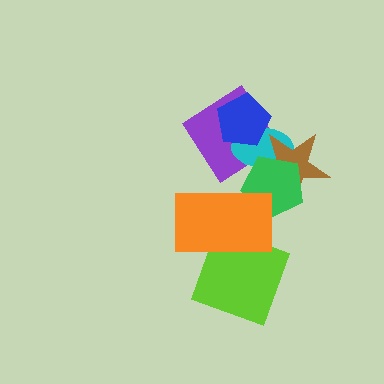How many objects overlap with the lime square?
1 object overlaps with the lime square.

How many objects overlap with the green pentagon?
4 objects overlap with the green pentagon.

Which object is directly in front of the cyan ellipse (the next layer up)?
The brown star is directly in front of the cyan ellipse.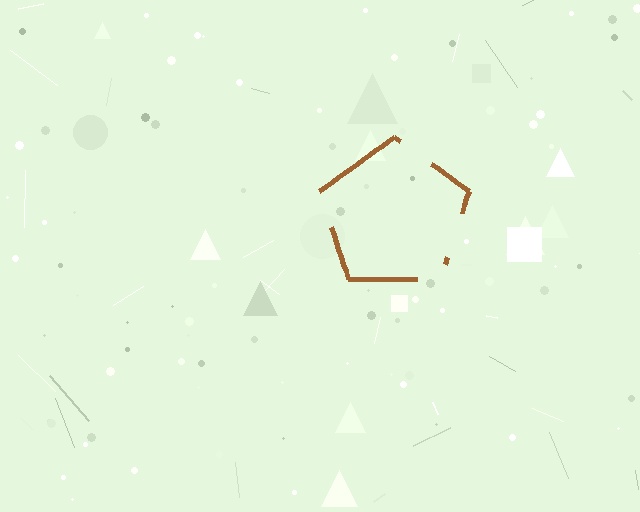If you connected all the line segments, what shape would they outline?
They would outline a pentagon.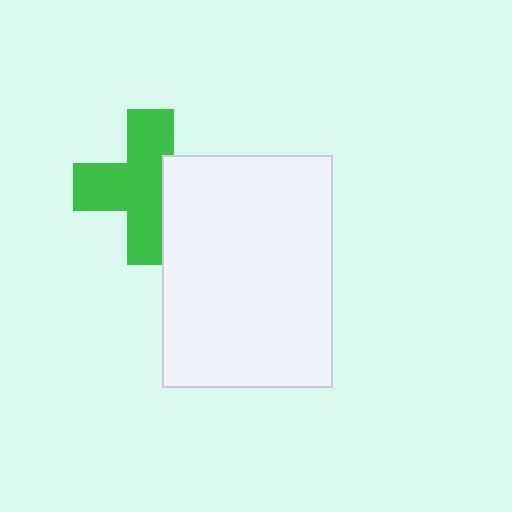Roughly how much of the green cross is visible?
Most of it is visible (roughly 68%).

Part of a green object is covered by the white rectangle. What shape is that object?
It is a cross.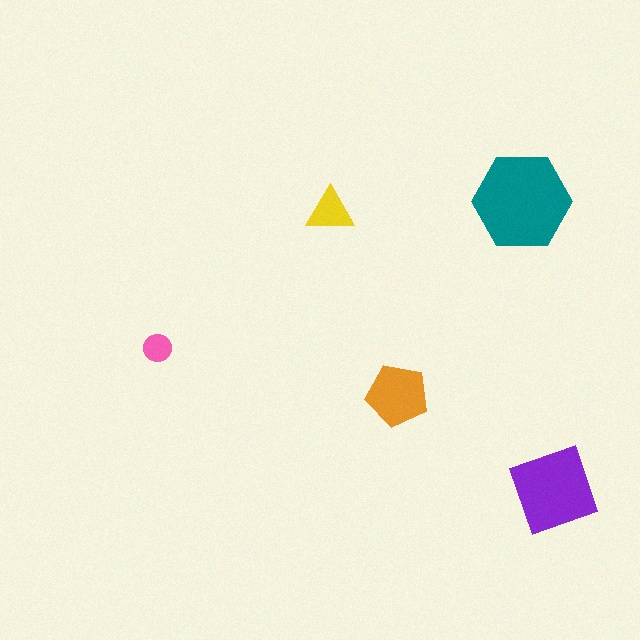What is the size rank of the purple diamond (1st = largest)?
2nd.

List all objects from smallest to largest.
The pink circle, the yellow triangle, the orange pentagon, the purple diamond, the teal hexagon.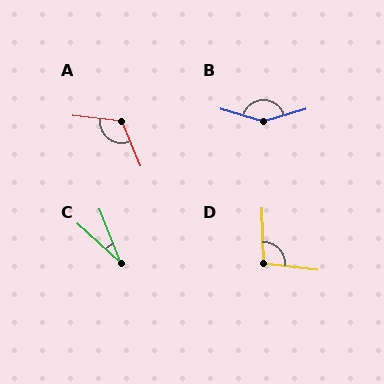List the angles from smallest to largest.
C (26°), D (99°), A (119°), B (147°).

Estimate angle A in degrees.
Approximately 119 degrees.